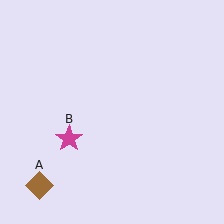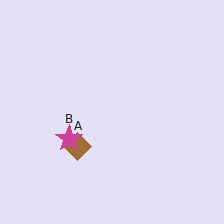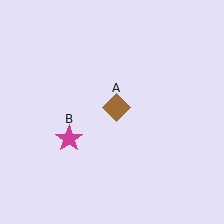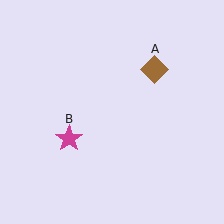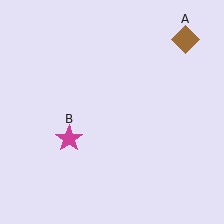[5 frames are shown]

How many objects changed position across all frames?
1 object changed position: brown diamond (object A).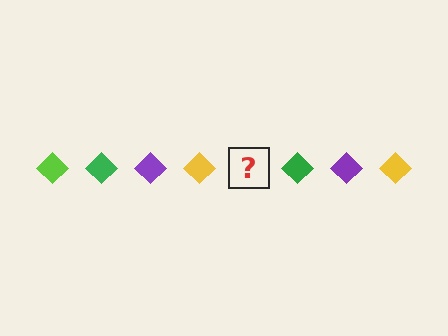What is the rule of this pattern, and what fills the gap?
The rule is that the pattern cycles through lime, green, purple, yellow diamonds. The gap should be filled with a lime diamond.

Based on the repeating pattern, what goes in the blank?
The blank should be a lime diamond.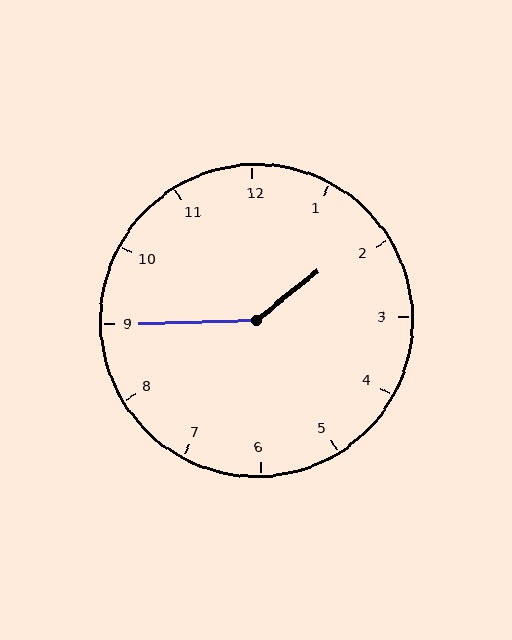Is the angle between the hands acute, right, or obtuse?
It is obtuse.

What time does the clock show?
1:45.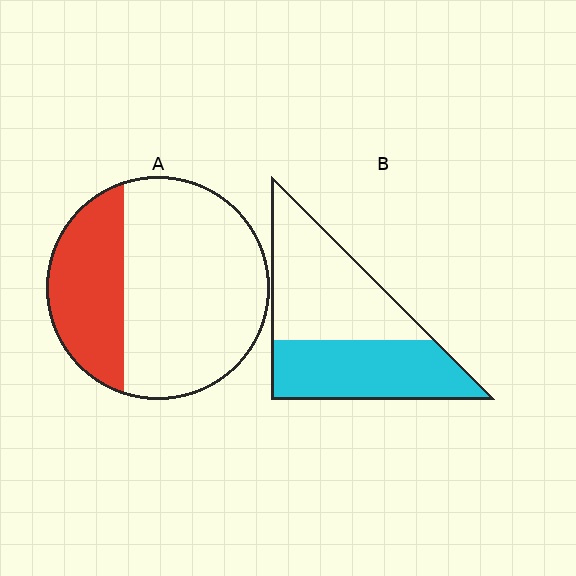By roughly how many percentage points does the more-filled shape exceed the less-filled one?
By roughly 15 percentage points (B over A).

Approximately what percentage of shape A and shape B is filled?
A is approximately 30% and B is approximately 45%.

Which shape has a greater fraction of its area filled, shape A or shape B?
Shape B.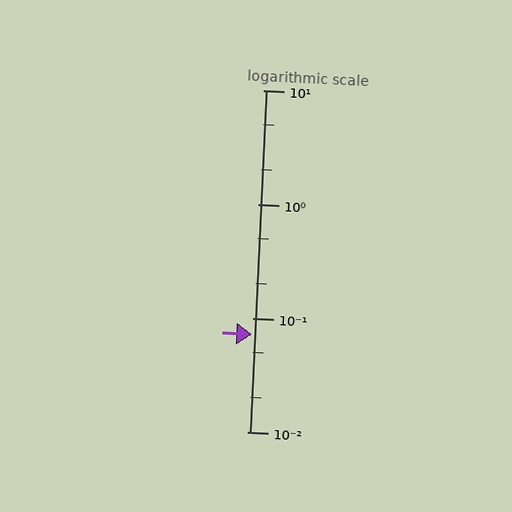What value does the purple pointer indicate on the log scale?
The pointer indicates approximately 0.071.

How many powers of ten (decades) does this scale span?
The scale spans 3 decades, from 0.01 to 10.